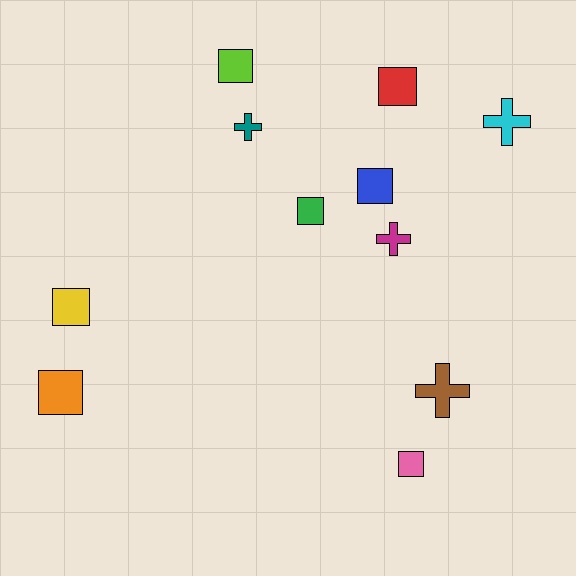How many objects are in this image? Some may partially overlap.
There are 11 objects.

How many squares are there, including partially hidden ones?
There are 7 squares.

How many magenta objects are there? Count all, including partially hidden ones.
There is 1 magenta object.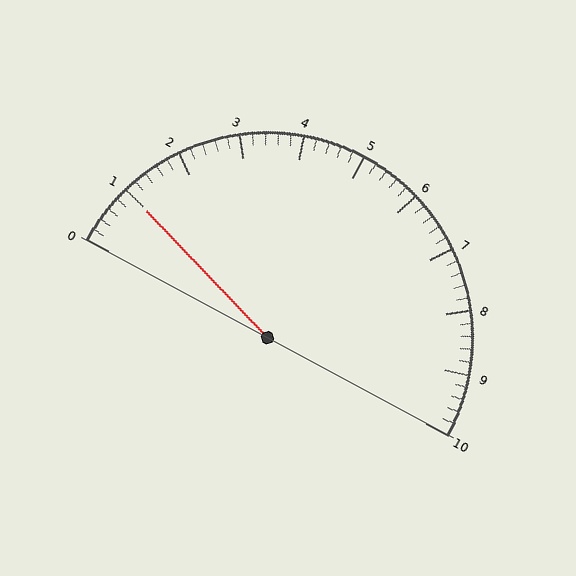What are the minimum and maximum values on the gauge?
The gauge ranges from 0 to 10.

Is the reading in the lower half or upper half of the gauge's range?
The reading is in the lower half of the range (0 to 10).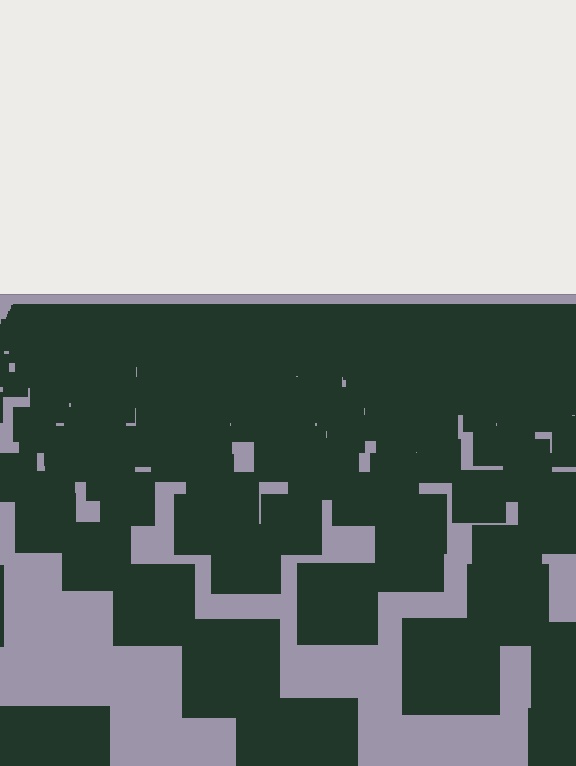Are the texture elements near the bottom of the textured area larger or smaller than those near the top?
Larger. Near the bottom, elements are closer to the viewer and appear at a bigger on-screen size.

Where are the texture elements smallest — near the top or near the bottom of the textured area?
Near the top.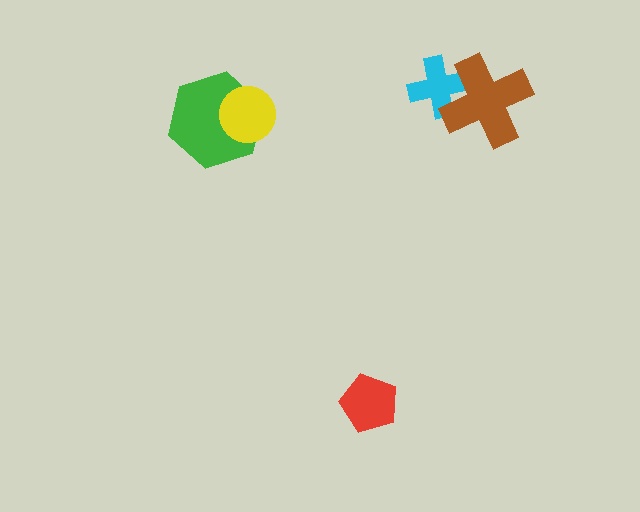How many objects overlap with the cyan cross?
1 object overlaps with the cyan cross.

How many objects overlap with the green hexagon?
1 object overlaps with the green hexagon.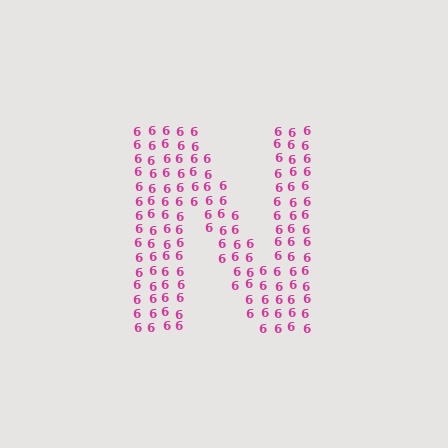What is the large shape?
The large shape is the letter N.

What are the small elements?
The small elements are digit 6's.